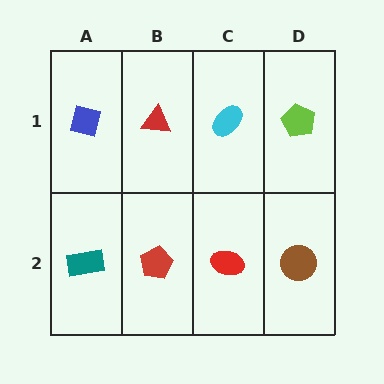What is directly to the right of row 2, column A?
A red pentagon.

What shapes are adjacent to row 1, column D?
A brown circle (row 2, column D), a cyan ellipse (row 1, column C).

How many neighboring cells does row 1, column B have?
3.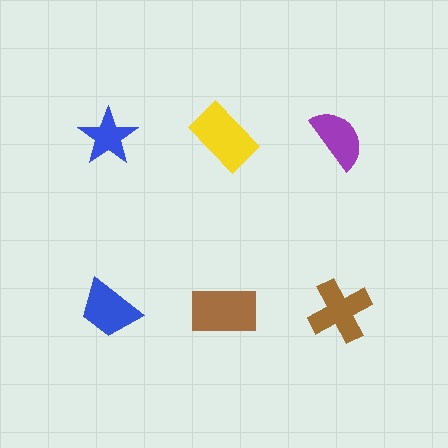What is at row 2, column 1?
A blue trapezoid.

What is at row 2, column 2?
A brown rectangle.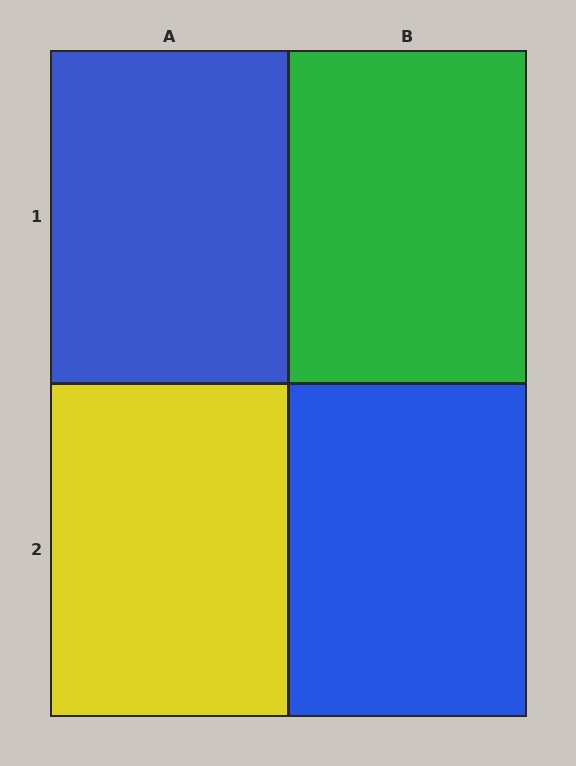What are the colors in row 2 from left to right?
Yellow, blue.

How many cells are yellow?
1 cell is yellow.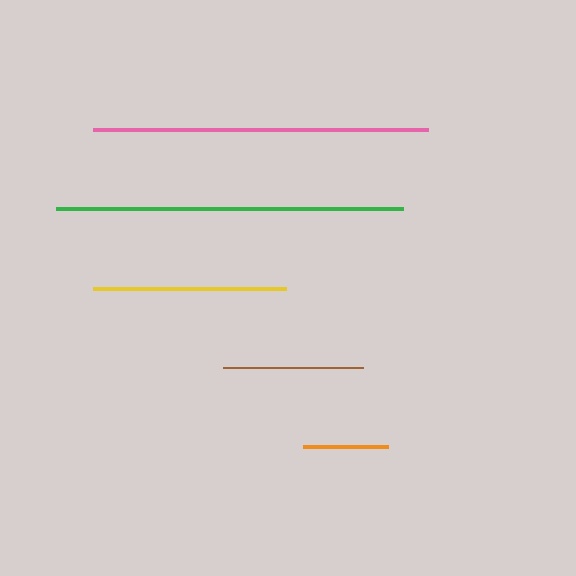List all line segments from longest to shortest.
From longest to shortest: green, pink, yellow, brown, orange.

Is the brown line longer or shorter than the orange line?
The brown line is longer than the orange line.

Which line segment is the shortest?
The orange line is the shortest at approximately 85 pixels.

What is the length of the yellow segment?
The yellow segment is approximately 193 pixels long.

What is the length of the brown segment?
The brown segment is approximately 140 pixels long.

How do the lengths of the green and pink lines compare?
The green and pink lines are approximately the same length.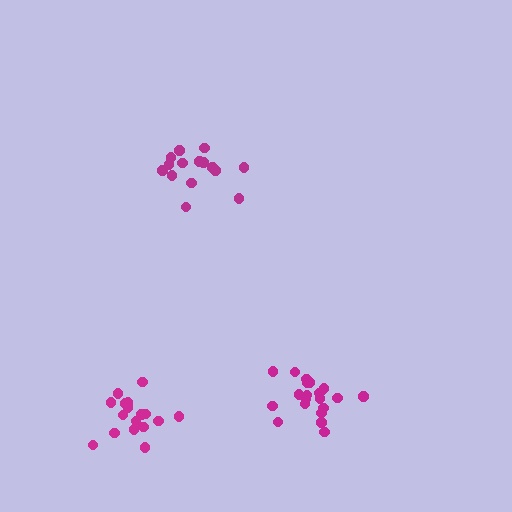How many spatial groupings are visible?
There are 3 spatial groupings.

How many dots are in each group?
Group 1: 15 dots, Group 2: 17 dots, Group 3: 20 dots (52 total).